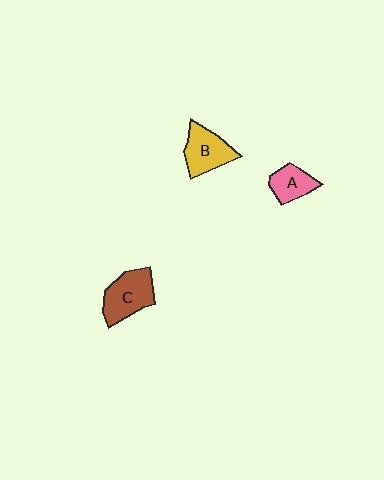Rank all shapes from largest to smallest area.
From largest to smallest: C (brown), B (yellow), A (pink).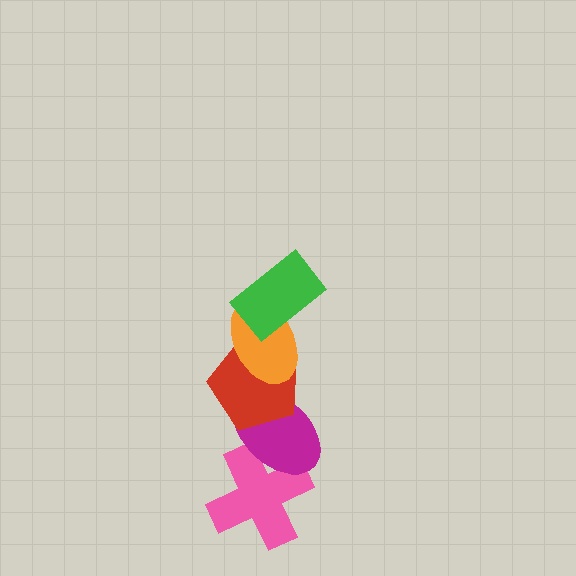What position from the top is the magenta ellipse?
The magenta ellipse is 4th from the top.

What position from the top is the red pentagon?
The red pentagon is 3rd from the top.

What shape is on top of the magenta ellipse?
The red pentagon is on top of the magenta ellipse.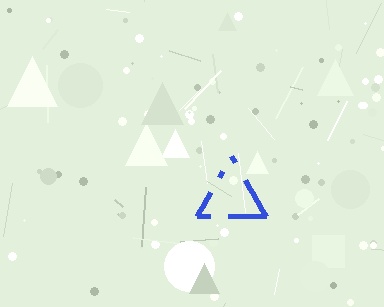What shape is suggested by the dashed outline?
The dashed outline suggests a triangle.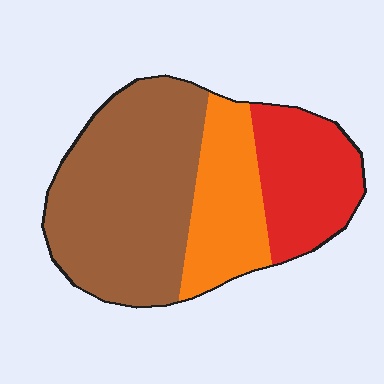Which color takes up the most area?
Brown, at roughly 50%.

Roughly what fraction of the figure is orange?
Orange takes up about one quarter (1/4) of the figure.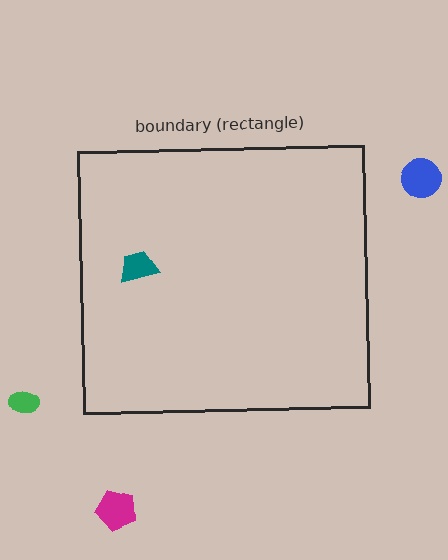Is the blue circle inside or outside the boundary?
Outside.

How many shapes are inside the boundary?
1 inside, 3 outside.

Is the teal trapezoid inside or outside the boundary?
Inside.